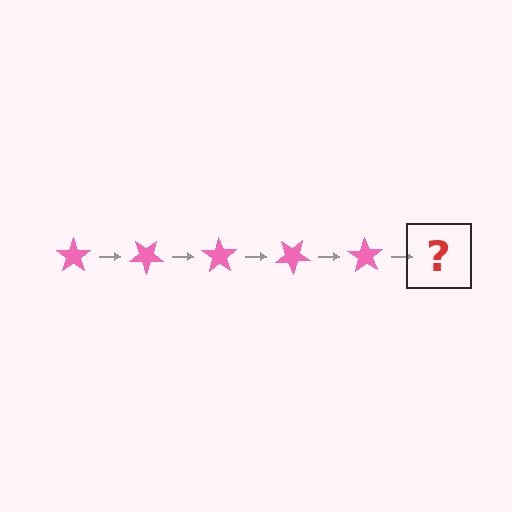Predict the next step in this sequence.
The next step is a pink star rotated 175 degrees.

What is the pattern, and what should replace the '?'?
The pattern is that the star rotates 35 degrees each step. The '?' should be a pink star rotated 175 degrees.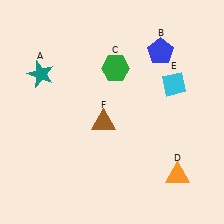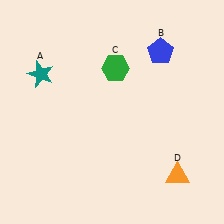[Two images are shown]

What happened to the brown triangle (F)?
The brown triangle (F) was removed in Image 2. It was in the bottom-left area of Image 1.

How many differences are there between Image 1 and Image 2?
There are 2 differences between the two images.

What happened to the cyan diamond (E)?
The cyan diamond (E) was removed in Image 2. It was in the top-right area of Image 1.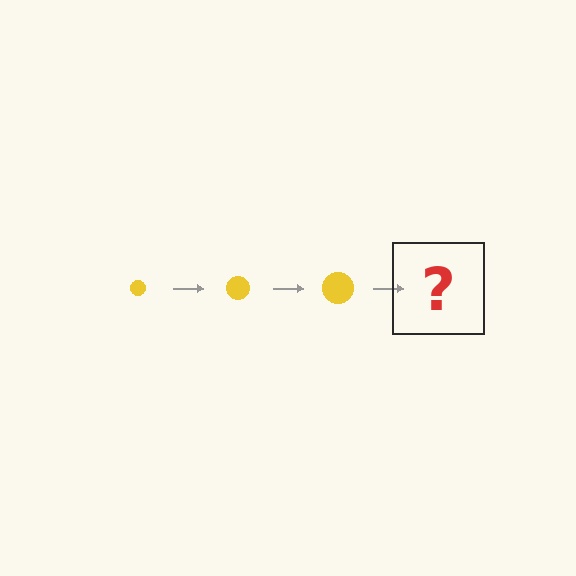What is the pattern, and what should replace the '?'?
The pattern is that the circle gets progressively larger each step. The '?' should be a yellow circle, larger than the previous one.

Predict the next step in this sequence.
The next step is a yellow circle, larger than the previous one.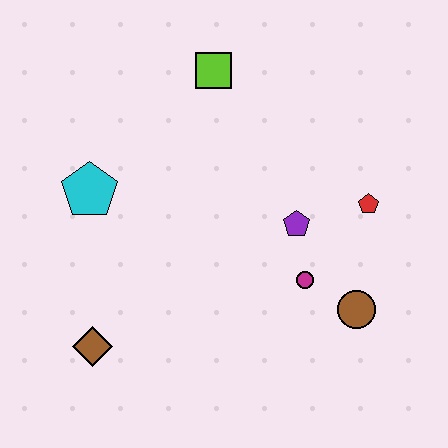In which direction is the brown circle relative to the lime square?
The brown circle is below the lime square.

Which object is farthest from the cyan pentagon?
The brown circle is farthest from the cyan pentagon.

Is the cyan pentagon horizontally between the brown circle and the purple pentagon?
No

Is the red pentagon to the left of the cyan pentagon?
No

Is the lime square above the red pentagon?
Yes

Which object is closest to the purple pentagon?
The magenta circle is closest to the purple pentagon.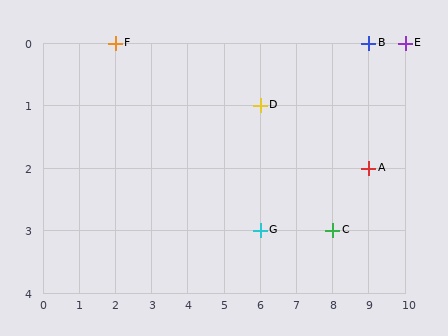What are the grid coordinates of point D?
Point D is at grid coordinates (6, 1).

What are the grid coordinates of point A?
Point A is at grid coordinates (9, 2).